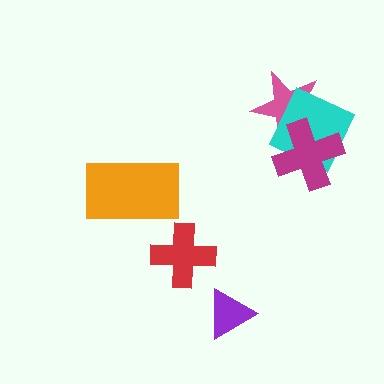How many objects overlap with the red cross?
0 objects overlap with the red cross.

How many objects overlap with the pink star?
2 objects overlap with the pink star.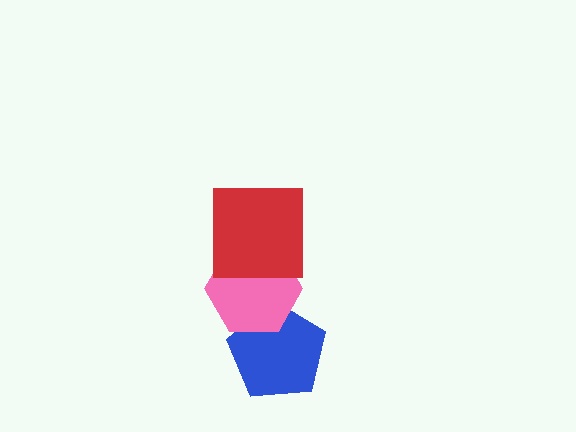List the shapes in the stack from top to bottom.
From top to bottom: the red square, the pink hexagon, the blue pentagon.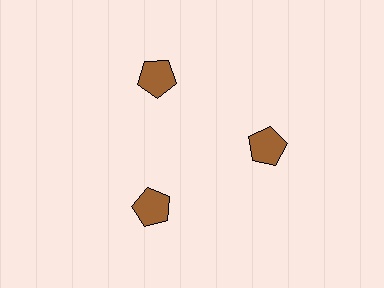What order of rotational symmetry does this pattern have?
This pattern has 3-fold rotational symmetry.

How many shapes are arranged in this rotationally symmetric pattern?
There are 3 shapes, arranged in 3 groups of 1.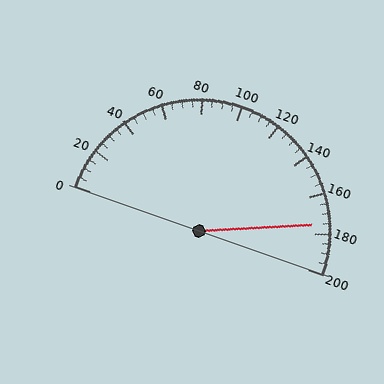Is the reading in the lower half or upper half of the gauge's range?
The reading is in the upper half of the range (0 to 200).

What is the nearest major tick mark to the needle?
The nearest major tick mark is 180.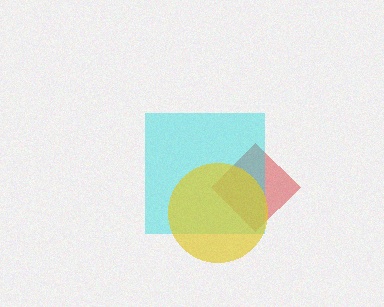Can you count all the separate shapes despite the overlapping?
Yes, there are 3 separate shapes.